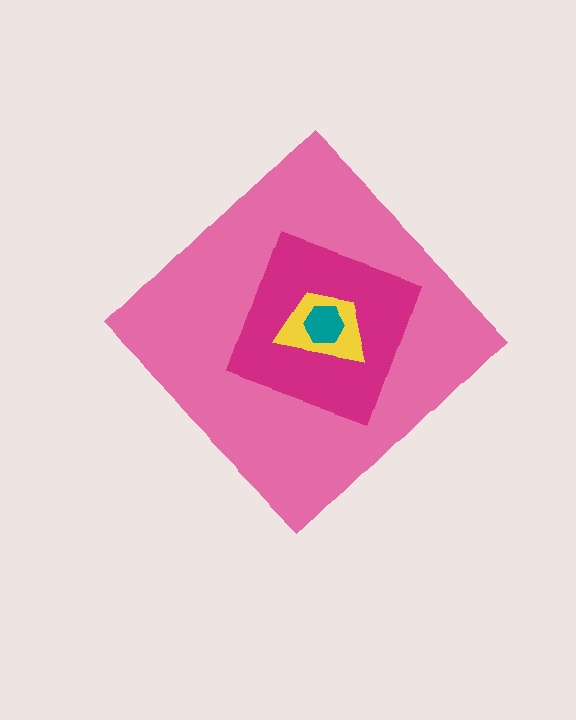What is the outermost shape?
The pink diamond.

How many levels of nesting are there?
4.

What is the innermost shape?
The teal hexagon.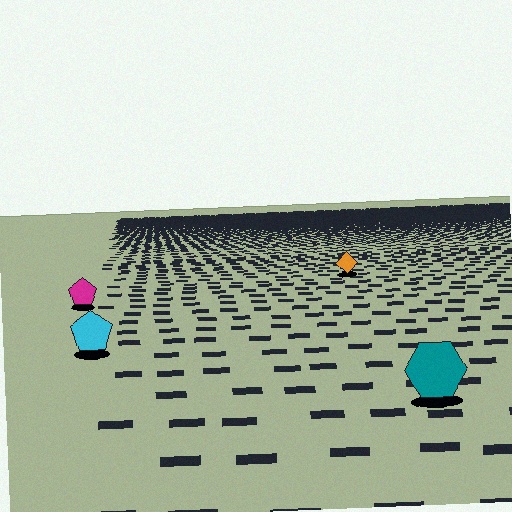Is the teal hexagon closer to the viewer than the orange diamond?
Yes. The teal hexagon is closer — you can tell from the texture gradient: the ground texture is coarser near it.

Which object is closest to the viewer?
The teal hexagon is closest. The texture marks near it are larger and more spread out.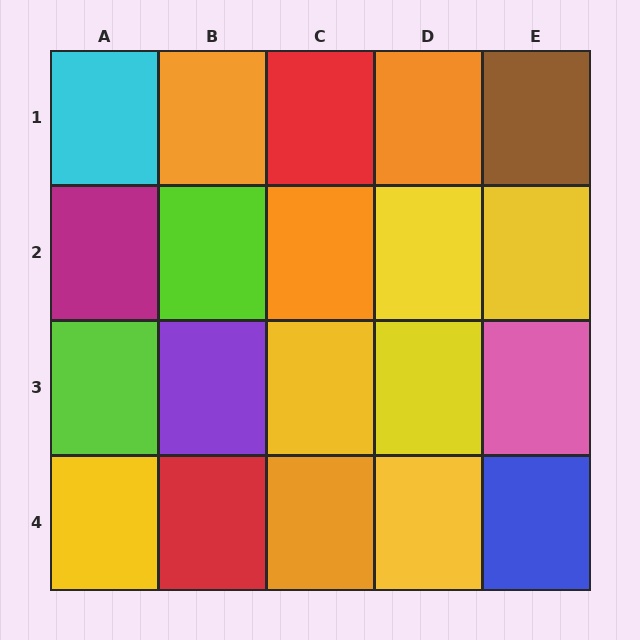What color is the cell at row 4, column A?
Yellow.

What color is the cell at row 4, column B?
Red.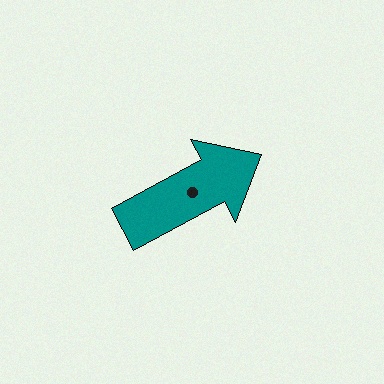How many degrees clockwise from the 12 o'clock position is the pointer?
Approximately 62 degrees.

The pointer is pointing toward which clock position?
Roughly 2 o'clock.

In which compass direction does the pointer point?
Northeast.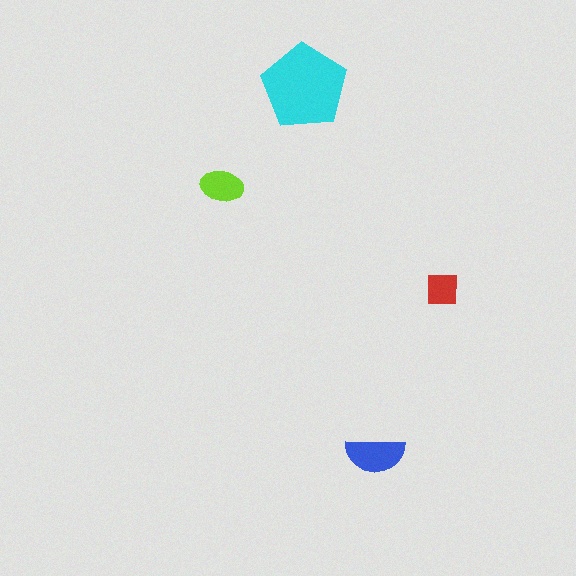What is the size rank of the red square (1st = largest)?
4th.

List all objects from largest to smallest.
The cyan pentagon, the blue semicircle, the lime ellipse, the red square.